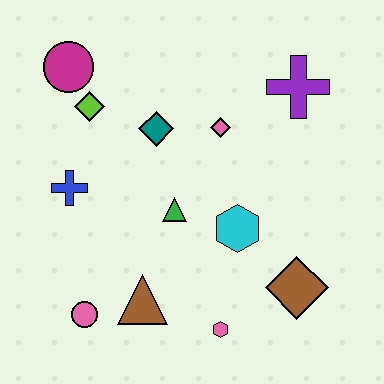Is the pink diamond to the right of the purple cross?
No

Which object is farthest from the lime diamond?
The brown diamond is farthest from the lime diamond.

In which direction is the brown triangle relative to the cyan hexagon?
The brown triangle is to the left of the cyan hexagon.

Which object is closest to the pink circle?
The brown triangle is closest to the pink circle.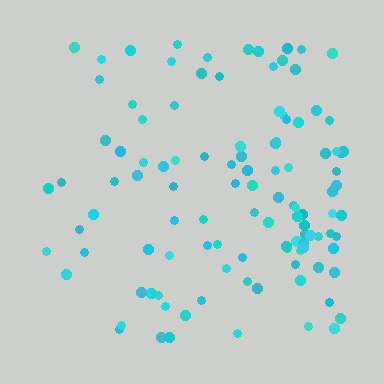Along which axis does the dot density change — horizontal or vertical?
Horizontal.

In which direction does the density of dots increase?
From left to right, with the right side densest.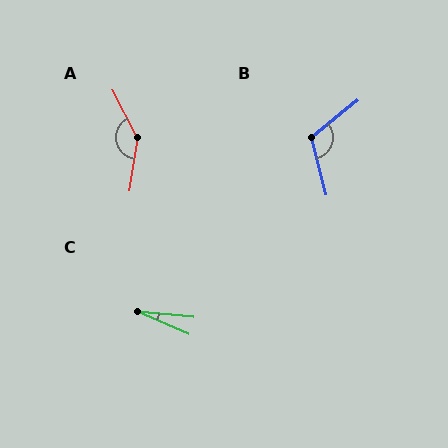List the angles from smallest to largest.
C (18°), B (116°), A (143°).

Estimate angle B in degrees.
Approximately 116 degrees.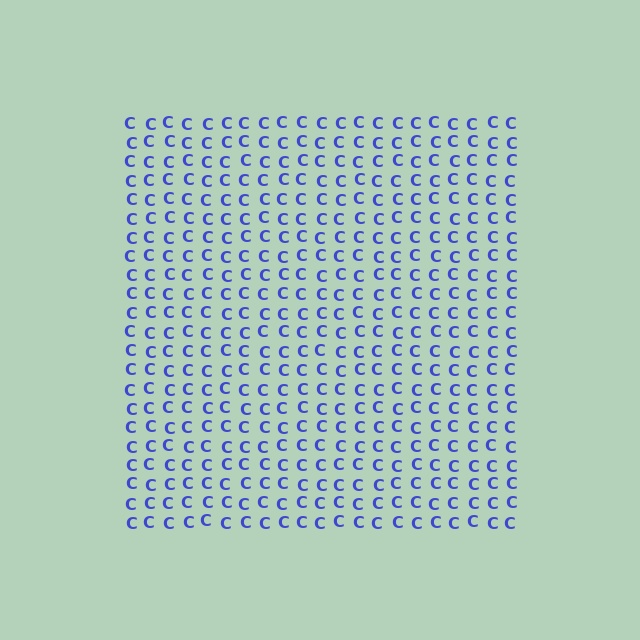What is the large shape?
The large shape is a square.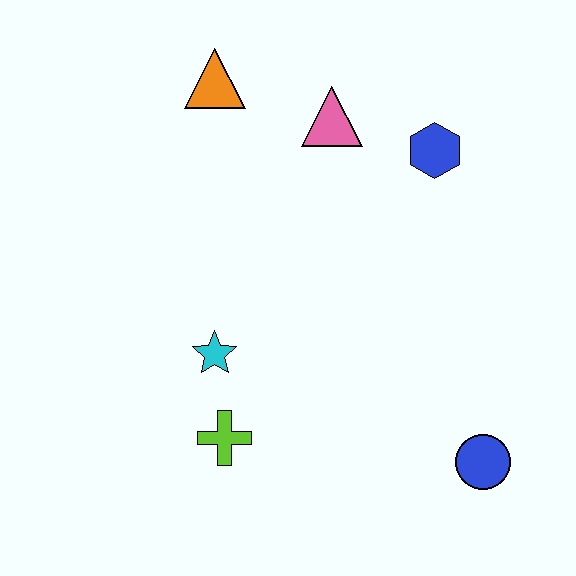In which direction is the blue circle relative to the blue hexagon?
The blue circle is below the blue hexagon.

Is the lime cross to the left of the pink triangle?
Yes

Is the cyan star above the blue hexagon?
No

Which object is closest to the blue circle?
The lime cross is closest to the blue circle.